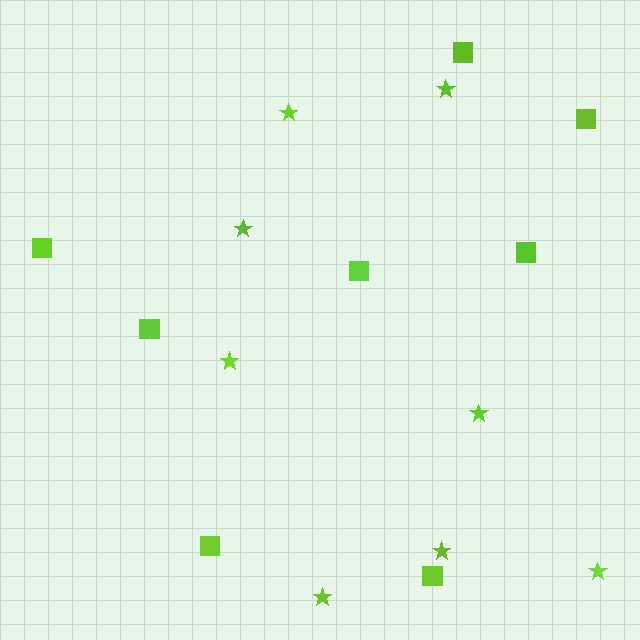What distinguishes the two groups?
There are 2 groups: one group of stars (8) and one group of squares (8).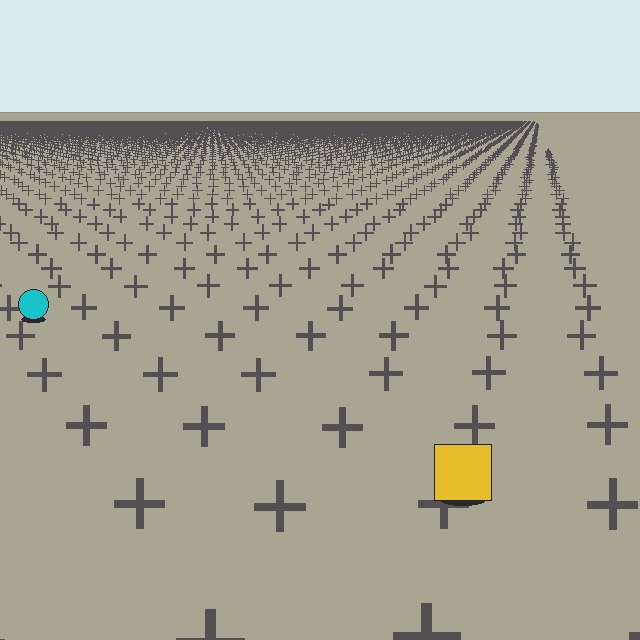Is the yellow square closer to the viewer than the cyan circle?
Yes. The yellow square is closer — you can tell from the texture gradient: the ground texture is coarser near it.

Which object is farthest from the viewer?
The cyan circle is farthest from the viewer. It appears smaller and the ground texture around it is denser.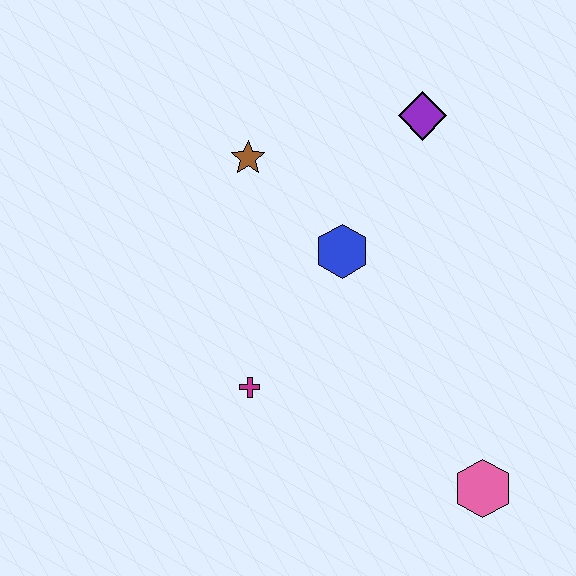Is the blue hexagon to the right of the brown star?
Yes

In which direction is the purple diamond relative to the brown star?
The purple diamond is to the right of the brown star.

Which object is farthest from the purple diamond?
The pink hexagon is farthest from the purple diamond.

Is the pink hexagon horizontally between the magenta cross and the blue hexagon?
No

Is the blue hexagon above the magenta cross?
Yes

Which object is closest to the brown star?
The blue hexagon is closest to the brown star.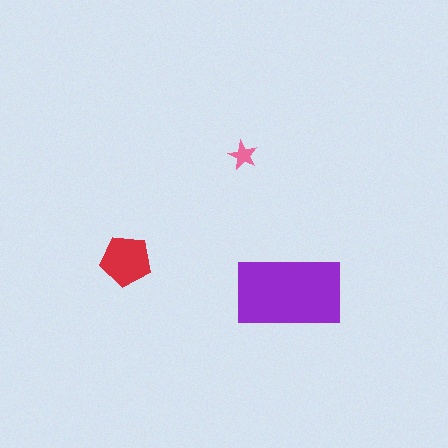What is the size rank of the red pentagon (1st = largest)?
2nd.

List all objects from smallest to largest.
The pink star, the red pentagon, the purple rectangle.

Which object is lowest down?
The purple rectangle is bottommost.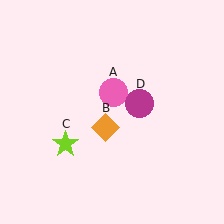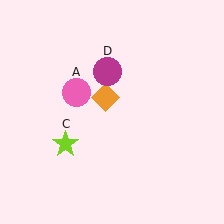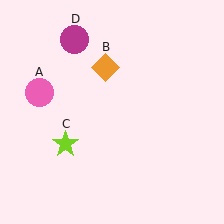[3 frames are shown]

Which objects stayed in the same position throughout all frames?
Lime star (object C) remained stationary.